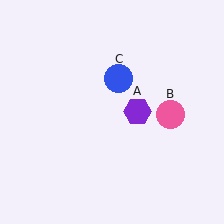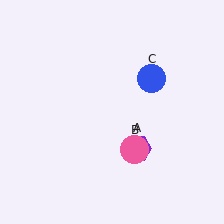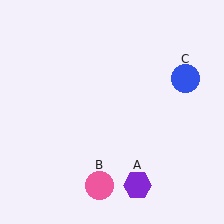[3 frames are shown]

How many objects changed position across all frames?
3 objects changed position: purple hexagon (object A), pink circle (object B), blue circle (object C).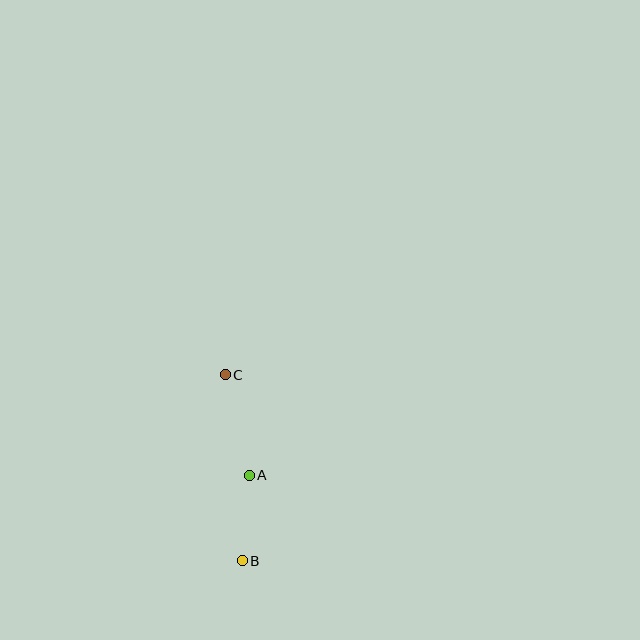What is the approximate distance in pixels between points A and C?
The distance between A and C is approximately 103 pixels.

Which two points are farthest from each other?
Points B and C are farthest from each other.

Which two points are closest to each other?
Points A and B are closest to each other.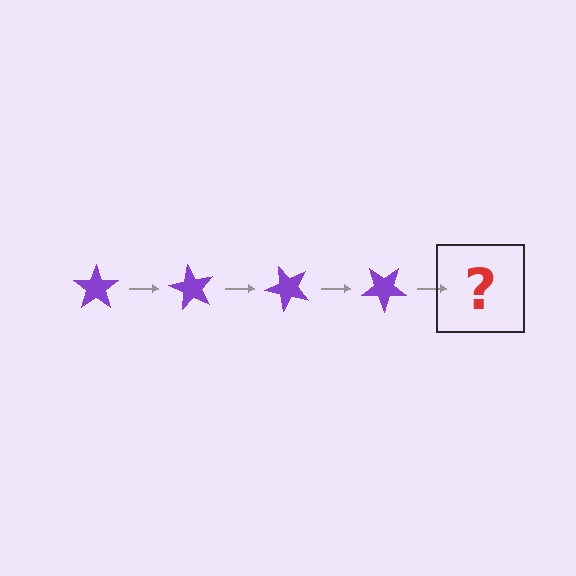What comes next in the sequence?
The next element should be a purple star rotated 240 degrees.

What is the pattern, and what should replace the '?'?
The pattern is that the star rotates 60 degrees each step. The '?' should be a purple star rotated 240 degrees.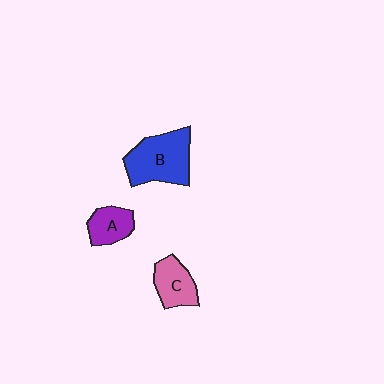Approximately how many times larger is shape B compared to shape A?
Approximately 2.0 times.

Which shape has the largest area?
Shape B (blue).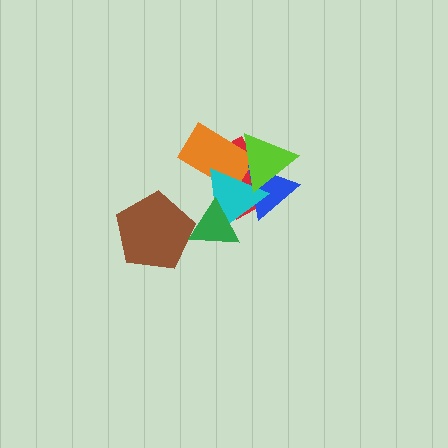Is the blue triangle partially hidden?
Yes, it is partially covered by another shape.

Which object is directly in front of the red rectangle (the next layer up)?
The orange rectangle is directly in front of the red rectangle.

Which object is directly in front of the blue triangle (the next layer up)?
The cyan triangle is directly in front of the blue triangle.